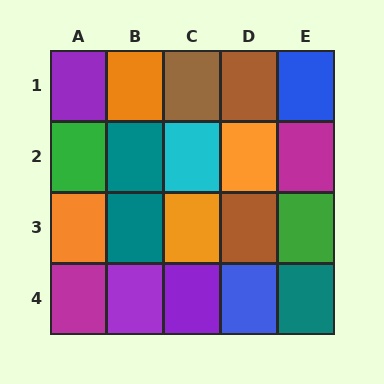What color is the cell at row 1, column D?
Brown.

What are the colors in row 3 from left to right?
Orange, teal, orange, brown, green.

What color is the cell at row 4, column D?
Blue.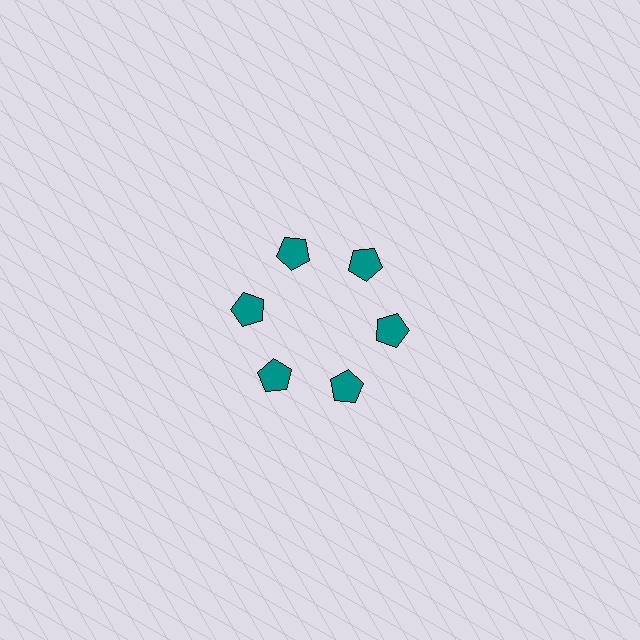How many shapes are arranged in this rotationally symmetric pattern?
There are 6 shapes, arranged in 6 groups of 1.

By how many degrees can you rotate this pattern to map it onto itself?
The pattern maps onto itself every 60 degrees of rotation.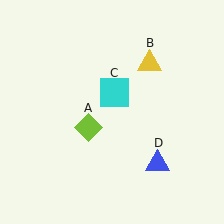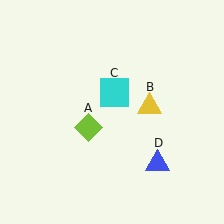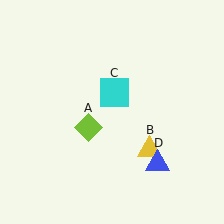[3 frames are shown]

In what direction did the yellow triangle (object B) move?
The yellow triangle (object B) moved down.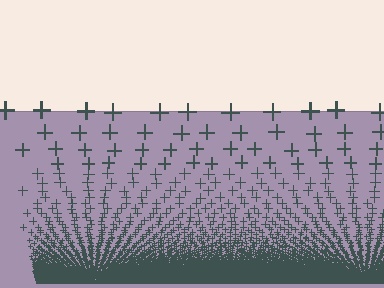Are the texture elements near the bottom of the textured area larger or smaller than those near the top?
Smaller. The gradient is inverted — elements near the bottom are smaller and denser.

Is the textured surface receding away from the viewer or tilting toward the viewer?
The surface appears to tilt toward the viewer. Texture elements get larger and sparser toward the top.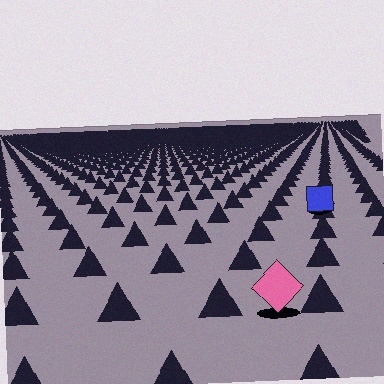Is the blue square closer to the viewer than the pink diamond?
No. The pink diamond is closer — you can tell from the texture gradient: the ground texture is coarser near it.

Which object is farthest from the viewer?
The blue square is farthest from the viewer. It appears smaller and the ground texture around it is denser.